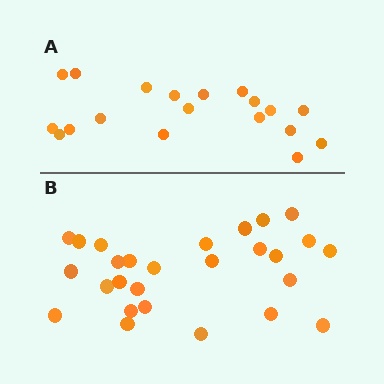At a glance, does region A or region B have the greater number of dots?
Region B (the bottom region) has more dots.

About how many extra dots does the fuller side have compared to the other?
Region B has roughly 8 or so more dots than region A.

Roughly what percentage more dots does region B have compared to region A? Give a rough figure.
About 40% more.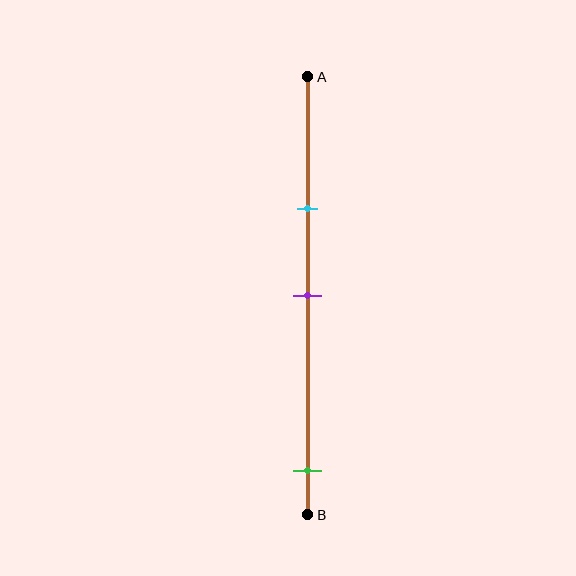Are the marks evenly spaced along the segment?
No, the marks are not evenly spaced.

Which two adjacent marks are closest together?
The cyan and purple marks are the closest adjacent pair.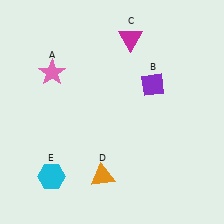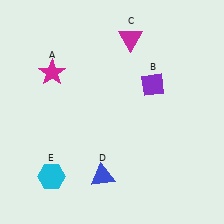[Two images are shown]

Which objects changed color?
A changed from pink to magenta. D changed from orange to blue.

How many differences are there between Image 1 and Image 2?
There are 2 differences between the two images.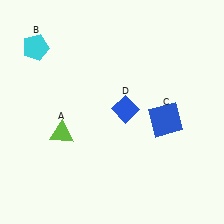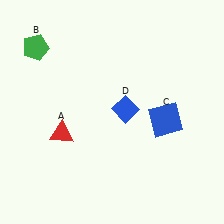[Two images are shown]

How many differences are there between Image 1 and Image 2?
There are 2 differences between the two images.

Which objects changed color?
A changed from lime to red. B changed from cyan to green.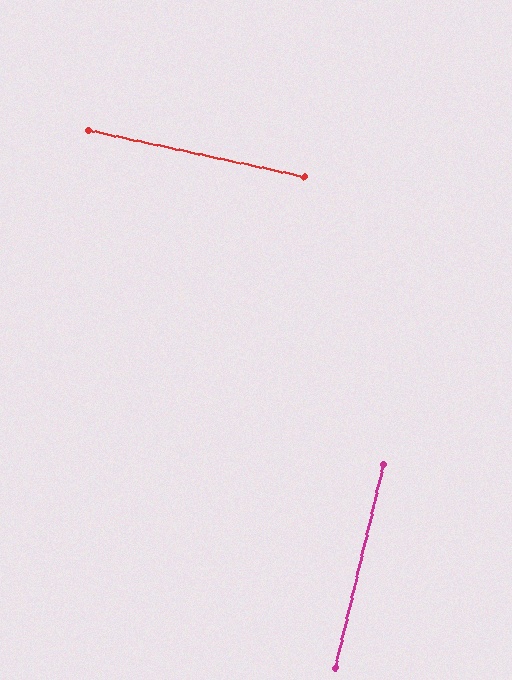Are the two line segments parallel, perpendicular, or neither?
Perpendicular — they meet at approximately 89°.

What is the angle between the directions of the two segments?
Approximately 89 degrees.